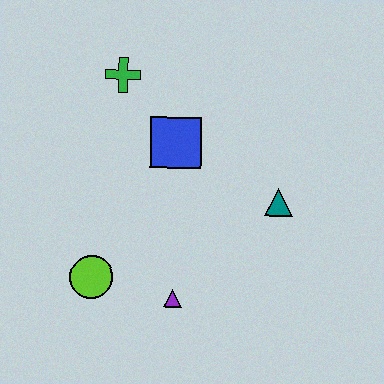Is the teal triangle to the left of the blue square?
No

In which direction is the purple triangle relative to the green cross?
The purple triangle is below the green cross.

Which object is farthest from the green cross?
The purple triangle is farthest from the green cross.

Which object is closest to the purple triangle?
The lime circle is closest to the purple triangle.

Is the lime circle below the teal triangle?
Yes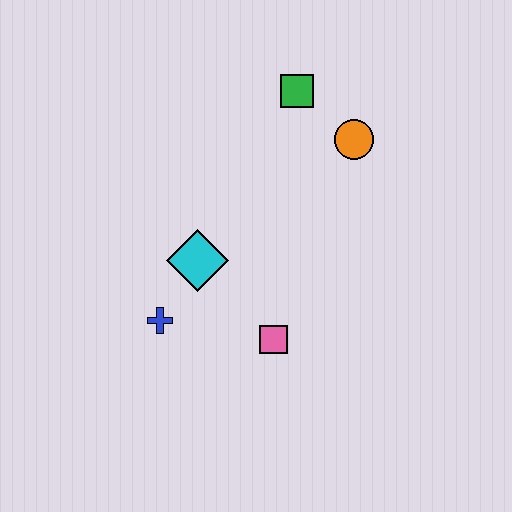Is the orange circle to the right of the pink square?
Yes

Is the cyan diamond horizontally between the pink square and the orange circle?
No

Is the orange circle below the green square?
Yes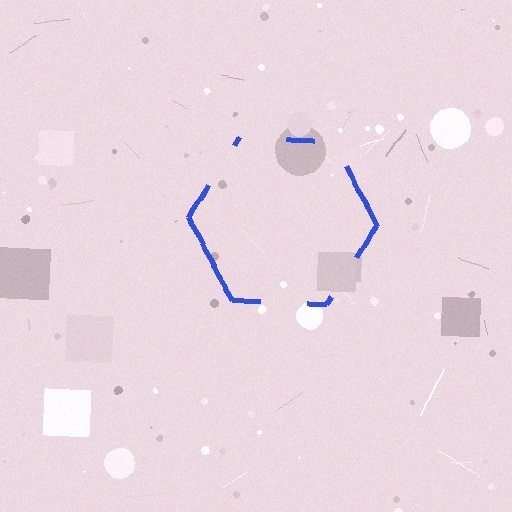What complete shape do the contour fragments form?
The contour fragments form a hexagon.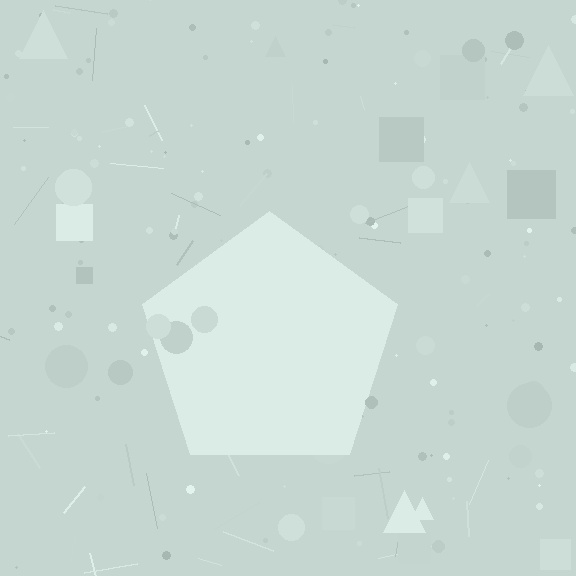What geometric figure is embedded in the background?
A pentagon is embedded in the background.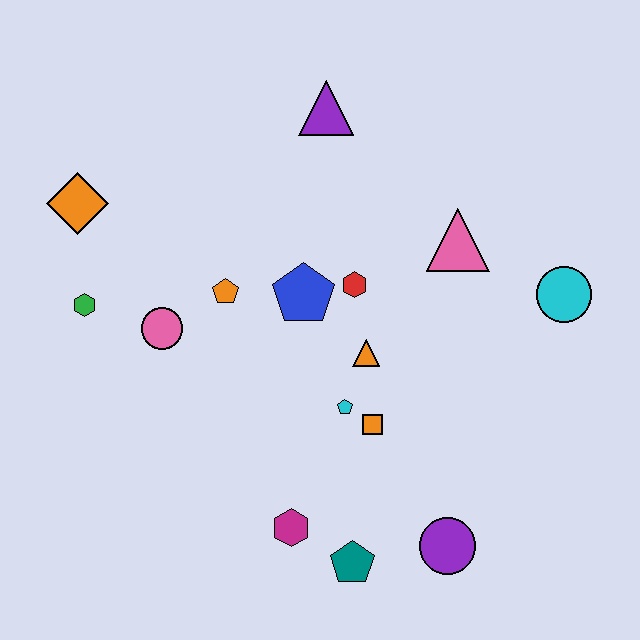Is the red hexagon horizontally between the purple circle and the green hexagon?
Yes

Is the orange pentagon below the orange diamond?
Yes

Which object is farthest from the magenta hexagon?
The purple triangle is farthest from the magenta hexagon.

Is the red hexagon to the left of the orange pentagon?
No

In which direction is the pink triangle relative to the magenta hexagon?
The pink triangle is above the magenta hexagon.